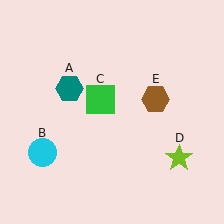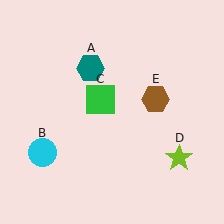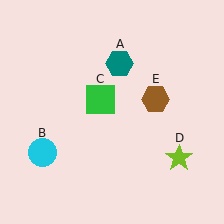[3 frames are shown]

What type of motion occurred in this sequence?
The teal hexagon (object A) rotated clockwise around the center of the scene.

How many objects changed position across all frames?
1 object changed position: teal hexagon (object A).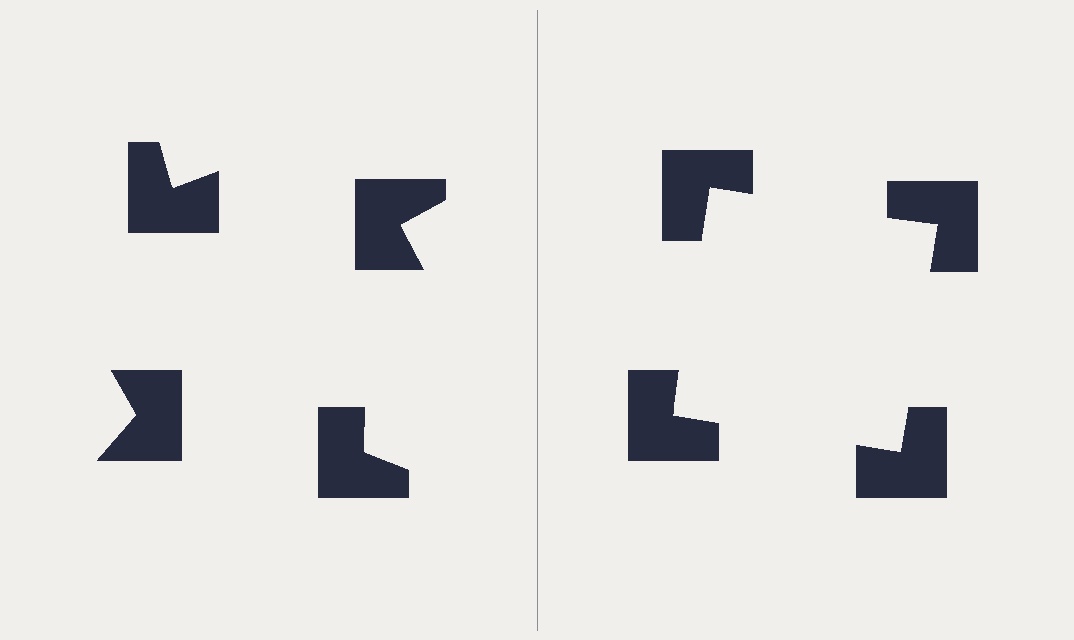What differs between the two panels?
The notched squares are positioned identically on both sides; only the wedge orientations differ. On the right they align to a square; on the left they are misaligned.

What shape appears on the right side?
An illusory square.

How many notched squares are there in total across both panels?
8 — 4 on each side.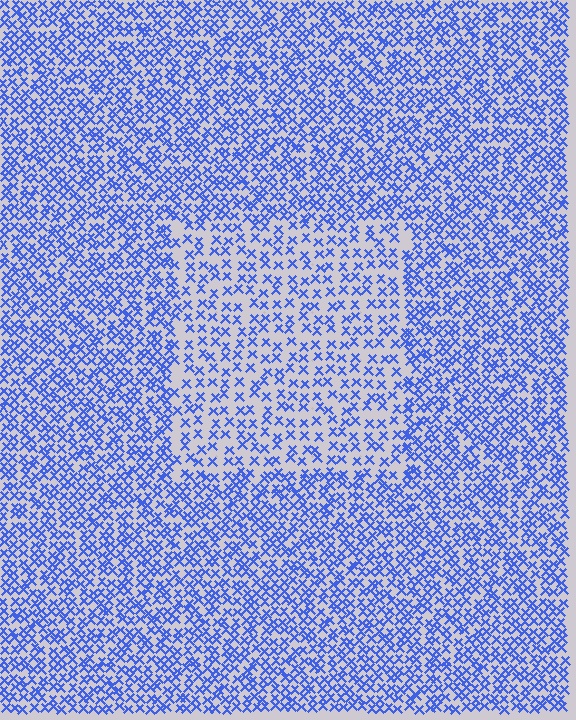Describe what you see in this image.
The image contains small blue elements arranged at two different densities. A rectangle-shaped region is visible where the elements are less densely packed than the surrounding area.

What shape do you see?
I see a rectangle.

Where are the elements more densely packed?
The elements are more densely packed outside the rectangle boundary.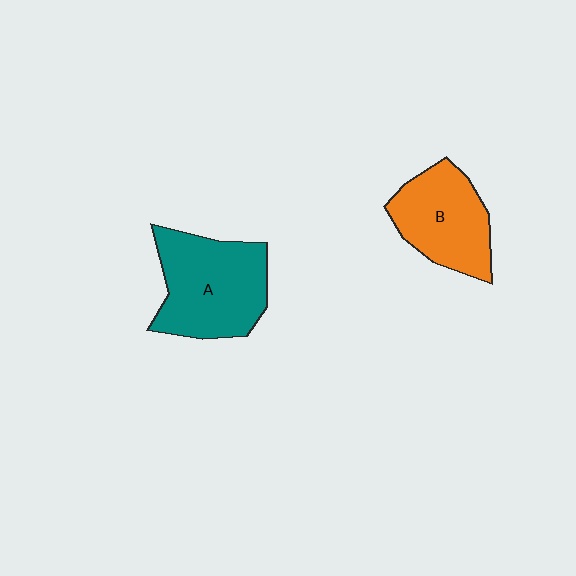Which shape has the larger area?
Shape A (teal).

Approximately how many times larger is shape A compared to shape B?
Approximately 1.3 times.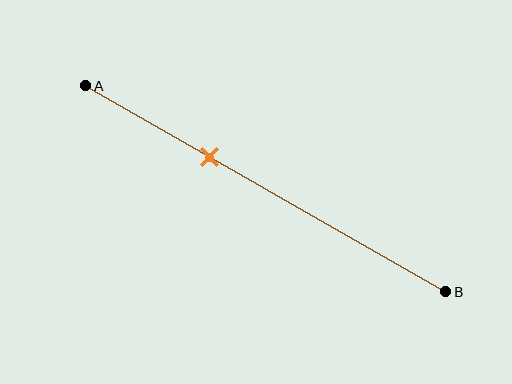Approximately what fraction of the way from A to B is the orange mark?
The orange mark is approximately 35% of the way from A to B.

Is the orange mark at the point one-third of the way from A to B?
Yes, the mark is approximately at the one-third point.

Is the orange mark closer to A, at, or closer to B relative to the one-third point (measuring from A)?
The orange mark is approximately at the one-third point of segment AB.